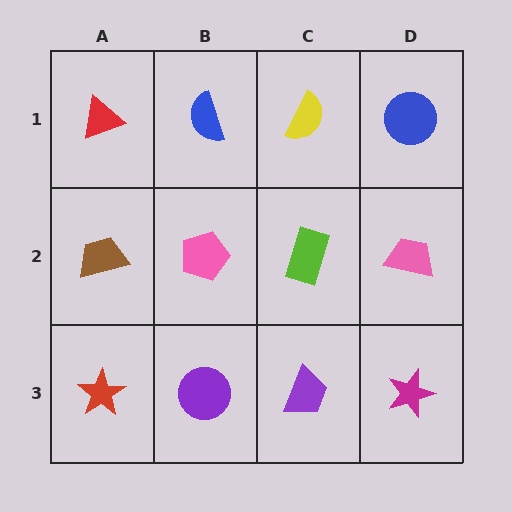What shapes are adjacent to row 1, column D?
A pink trapezoid (row 2, column D), a yellow semicircle (row 1, column C).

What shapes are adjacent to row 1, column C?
A lime rectangle (row 2, column C), a blue semicircle (row 1, column B), a blue circle (row 1, column D).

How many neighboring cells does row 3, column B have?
3.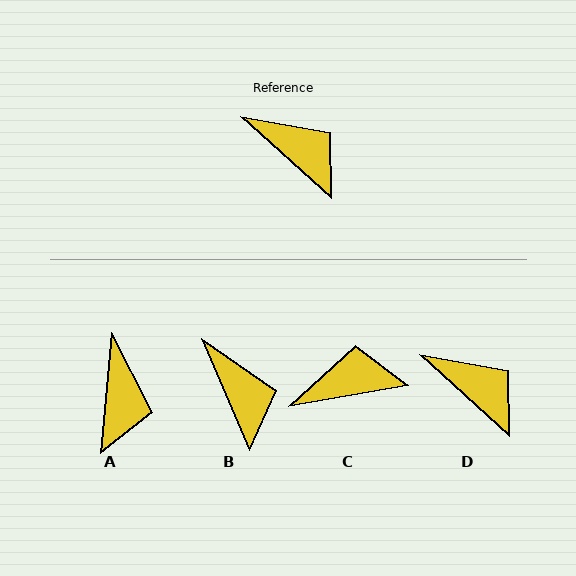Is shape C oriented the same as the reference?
No, it is off by about 53 degrees.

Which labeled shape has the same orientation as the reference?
D.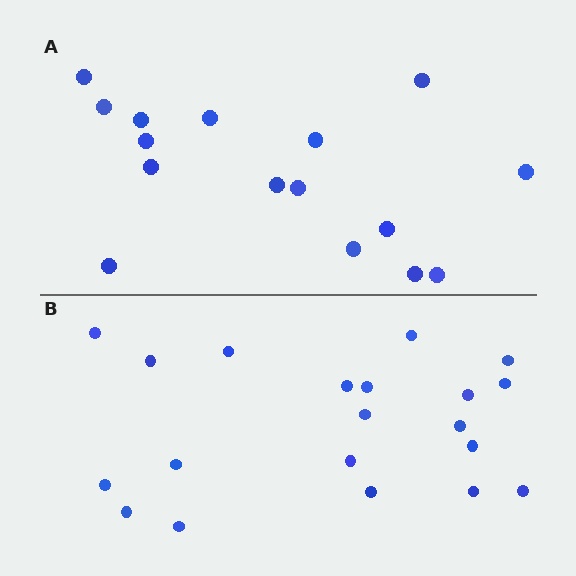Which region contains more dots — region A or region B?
Region B (the bottom region) has more dots.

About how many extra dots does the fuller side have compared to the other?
Region B has about 4 more dots than region A.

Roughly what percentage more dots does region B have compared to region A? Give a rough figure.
About 25% more.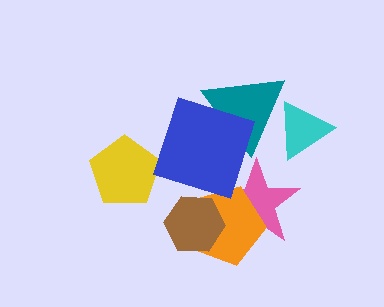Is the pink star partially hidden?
Yes, it is partially covered by another shape.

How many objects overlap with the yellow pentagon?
0 objects overlap with the yellow pentagon.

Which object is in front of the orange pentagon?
The brown hexagon is in front of the orange pentagon.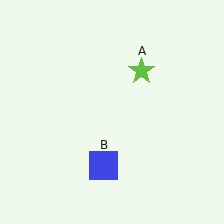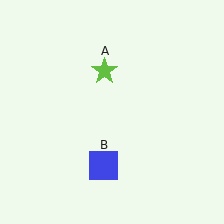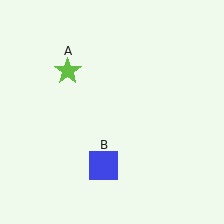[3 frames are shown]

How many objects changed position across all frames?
1 object changed position: lime star (object A).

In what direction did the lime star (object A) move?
The lime star (object A) moved left.